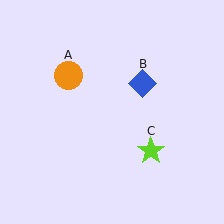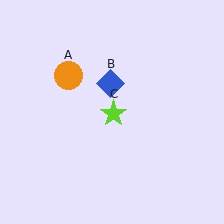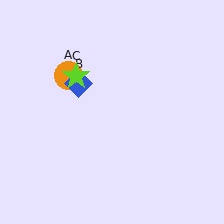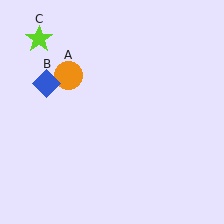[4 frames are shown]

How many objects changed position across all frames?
2 objects changed position: blue diamond (object B), lime star (object C).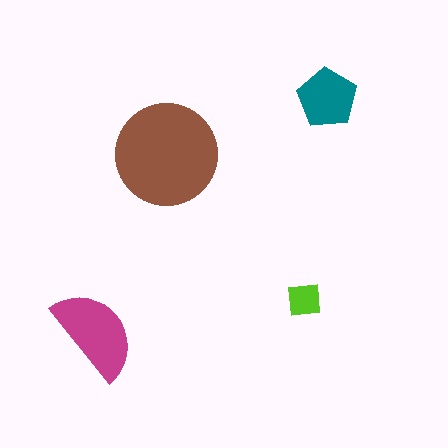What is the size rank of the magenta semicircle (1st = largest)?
2nd.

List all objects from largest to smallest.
The brown circle, the magenta semicircle, the teal pentagon, the lime square.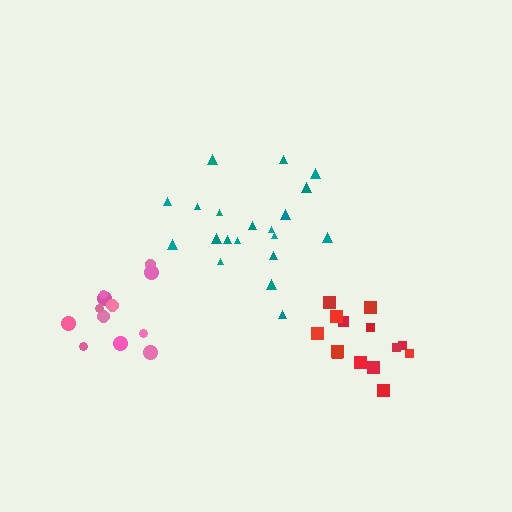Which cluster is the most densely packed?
Red.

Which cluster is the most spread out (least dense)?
Teal.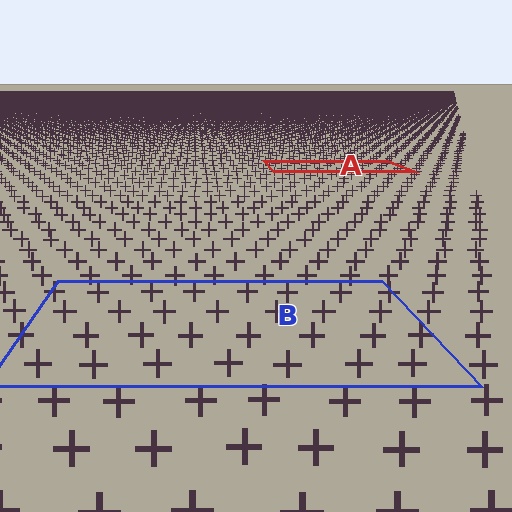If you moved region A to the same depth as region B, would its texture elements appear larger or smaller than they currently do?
They would appear larger. At a closer depth, the same texture elements are projected at a bigger on-screen size.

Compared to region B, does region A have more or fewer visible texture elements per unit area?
Region A has more texture elements per unit area — they are packed more densely because it is farther away.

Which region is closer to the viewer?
Region B is closer. The texture elements there are larger and more spread out.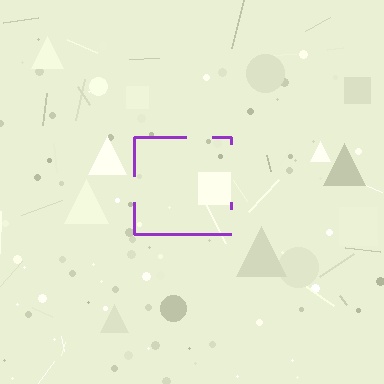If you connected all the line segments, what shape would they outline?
They would outline a square.